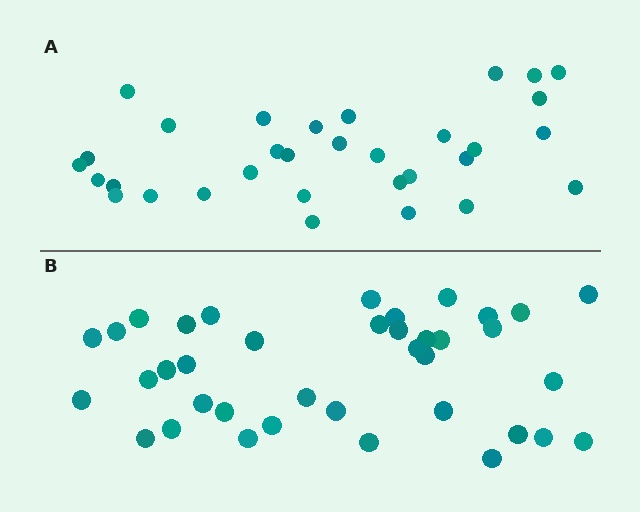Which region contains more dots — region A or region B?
Region B (the bottom region) has more dots.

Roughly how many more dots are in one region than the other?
Region B has about 6 more dots than region A.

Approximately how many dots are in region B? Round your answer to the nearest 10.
About 40 dots. (The exact count is 38, which rounds to 40.)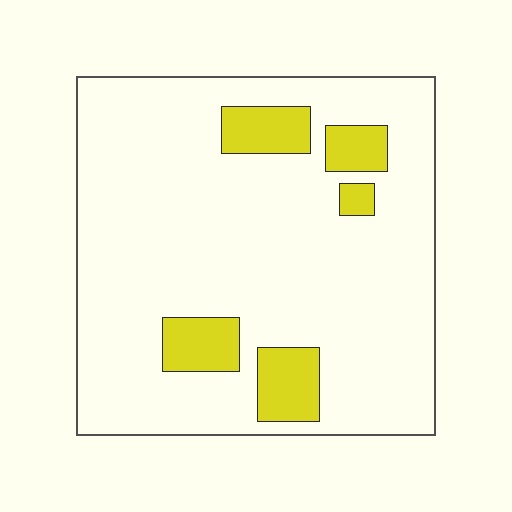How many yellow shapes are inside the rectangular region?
5.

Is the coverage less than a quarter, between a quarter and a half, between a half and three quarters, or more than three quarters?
Less than a quarter.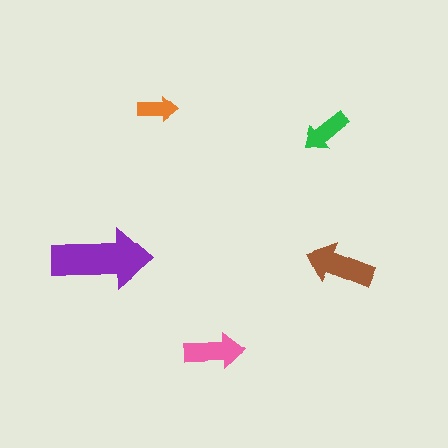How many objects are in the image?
There are 5 objects in the image.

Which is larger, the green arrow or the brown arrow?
The brown one.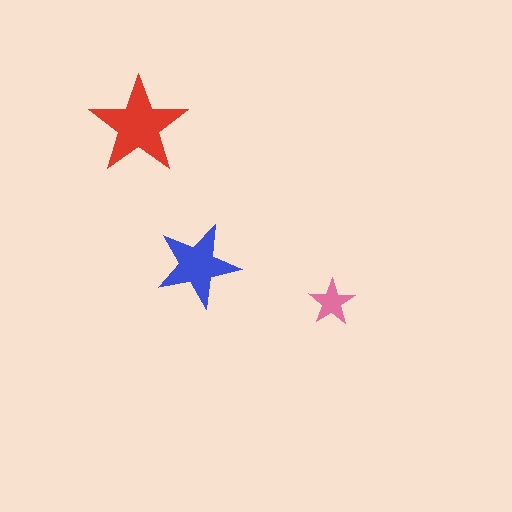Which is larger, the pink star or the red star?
The red one.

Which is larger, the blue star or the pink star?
The blue one.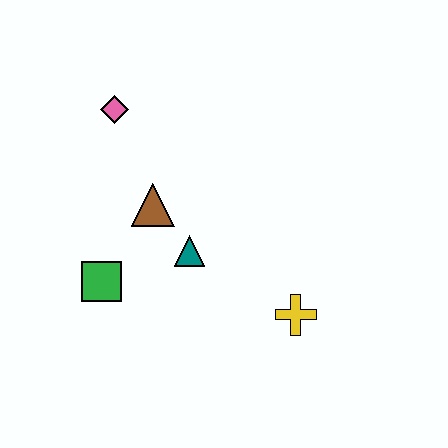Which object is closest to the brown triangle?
The teal triangle is closest to the brown triangle.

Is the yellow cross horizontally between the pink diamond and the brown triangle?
No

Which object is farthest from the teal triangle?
The pink diamond is farthest from the teal triangle.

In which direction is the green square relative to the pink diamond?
The green square is below the pink diamond.